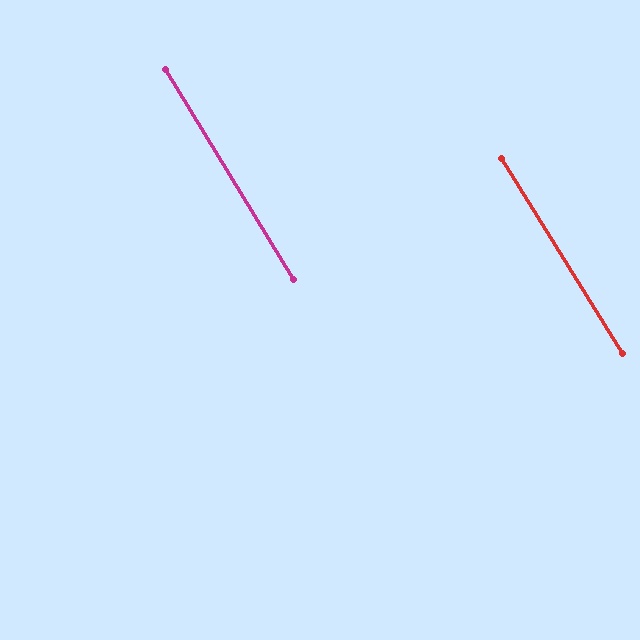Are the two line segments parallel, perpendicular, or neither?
Parallel — their directions differ by only 0.3°.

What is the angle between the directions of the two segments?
Approximately 0 degrees.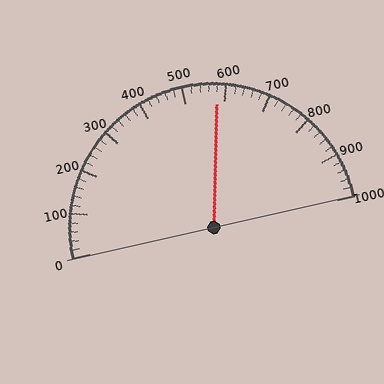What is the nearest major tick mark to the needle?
The nearest major tick mark is 600.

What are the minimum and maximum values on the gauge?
The gauge ranges from 0 to 1000.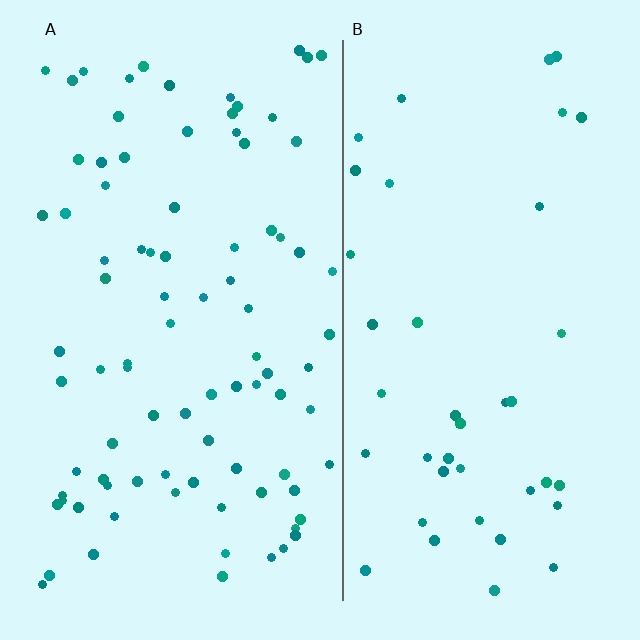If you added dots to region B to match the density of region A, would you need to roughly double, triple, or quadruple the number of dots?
Approximately double.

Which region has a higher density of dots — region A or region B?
A (the left).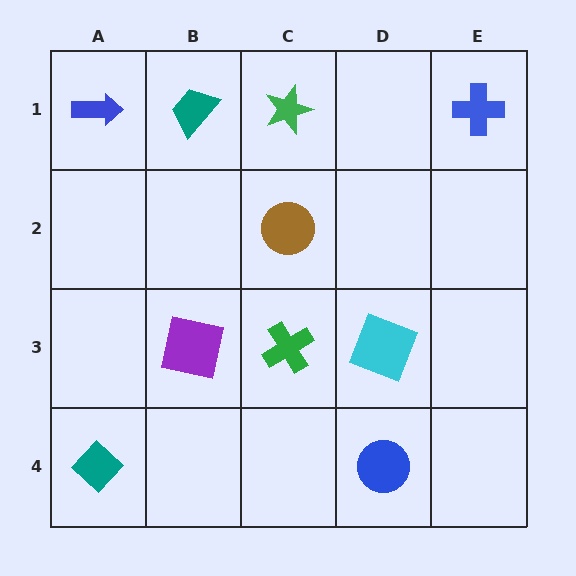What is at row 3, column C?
A green cross.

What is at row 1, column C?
A green star.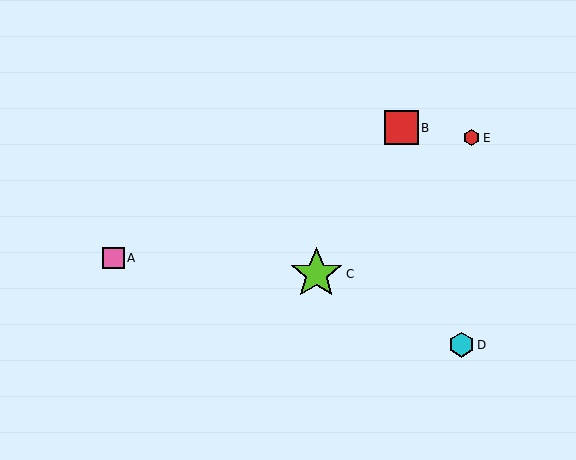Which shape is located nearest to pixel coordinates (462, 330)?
The cyan hexagon (labeled D) at (462, 345) is nearest to that location.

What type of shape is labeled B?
Shape B is a red square.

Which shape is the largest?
The lime star (labeled C) is the largest.